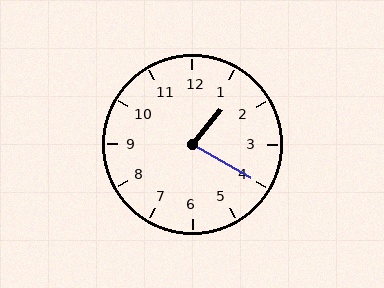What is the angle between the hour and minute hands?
Approximately 80 degrees.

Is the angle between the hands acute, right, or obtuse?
It is acute.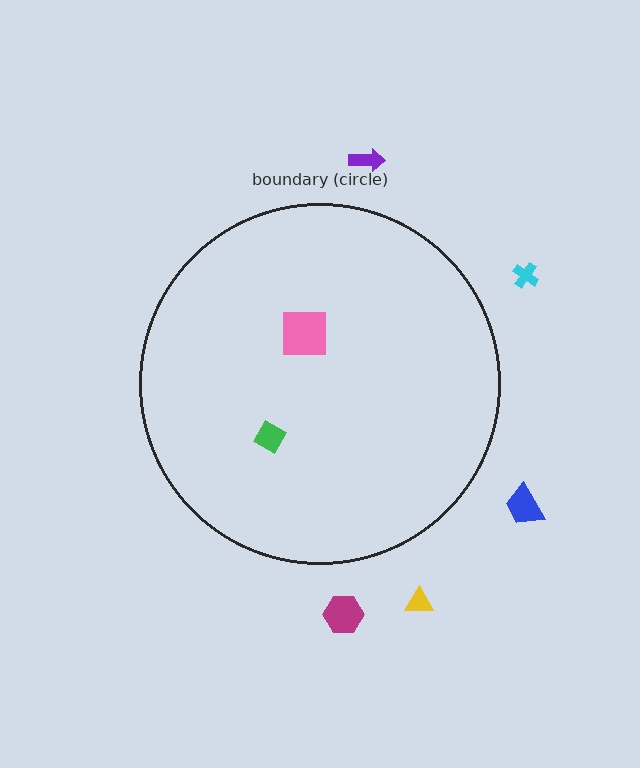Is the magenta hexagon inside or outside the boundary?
Outside.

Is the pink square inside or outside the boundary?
Inside.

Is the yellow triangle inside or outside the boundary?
Outside.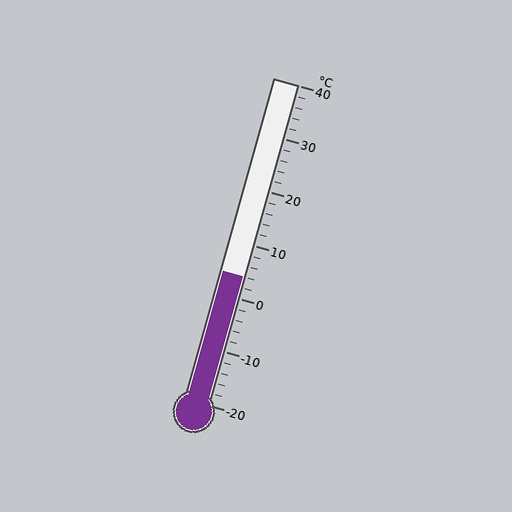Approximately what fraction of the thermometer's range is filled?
The thermometer is filled to approximately 40% of its range.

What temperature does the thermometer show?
The thermometer shows approximately 4°C.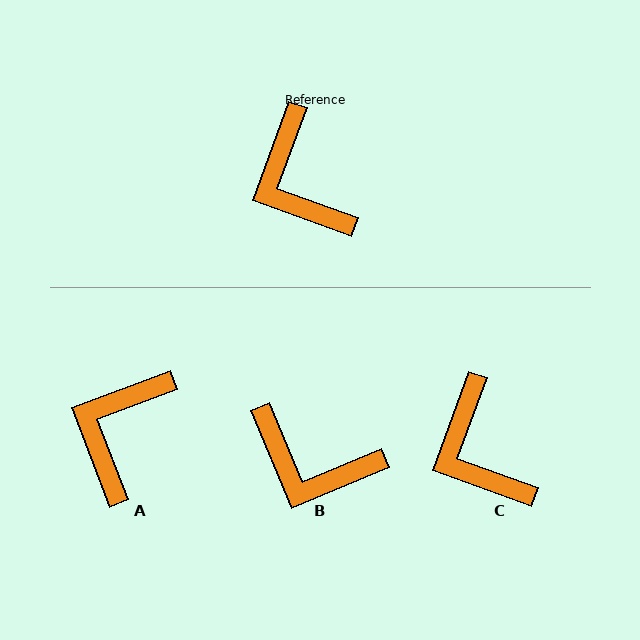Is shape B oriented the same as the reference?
No, it is off by about 43 degrees.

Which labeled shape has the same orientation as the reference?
C.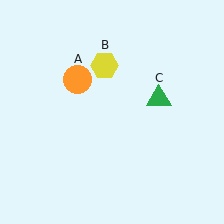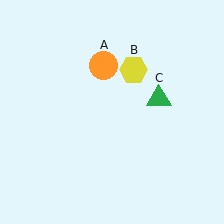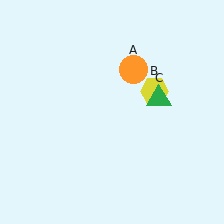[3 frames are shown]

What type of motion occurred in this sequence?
The orange circle (object A), yellow hexagon (object B) rotated clockwise around the center of the scene.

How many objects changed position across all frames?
2 objects changed position: orange circle (object A), yellow hexagon (object B).